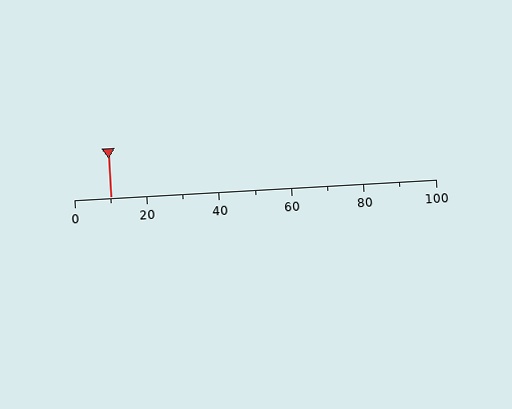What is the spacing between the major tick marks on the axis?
The major ticks are spaced 20 apart.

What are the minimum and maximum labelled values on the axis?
The axis runs from 0 to 100.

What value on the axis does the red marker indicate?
The marker indicates approximately 10.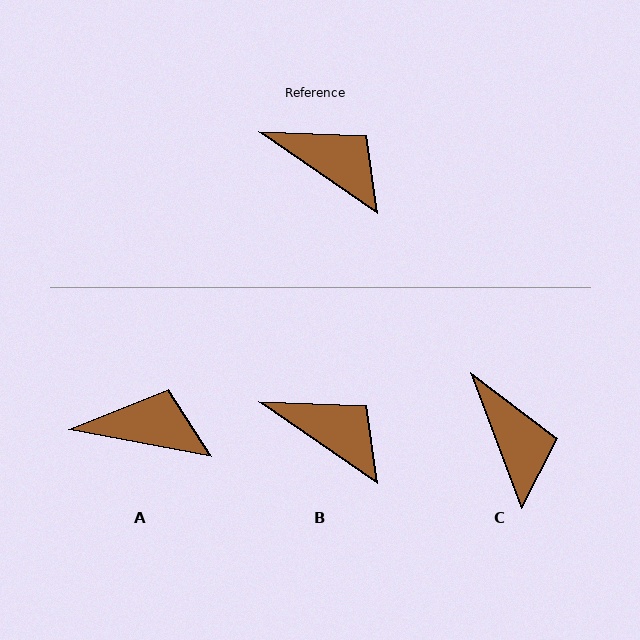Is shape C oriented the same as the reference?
No, it is off by about 35 degrees.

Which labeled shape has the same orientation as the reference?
B.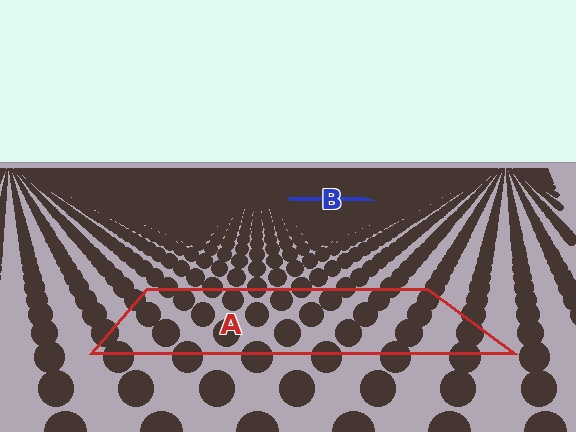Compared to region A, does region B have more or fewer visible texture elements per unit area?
Region B has more texture elements per unit area — they are packed more densely because it is farther away.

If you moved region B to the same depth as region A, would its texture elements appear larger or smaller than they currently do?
They would appear larger. At a closer depth, the same texture elements are projected at a bigger on-screen size.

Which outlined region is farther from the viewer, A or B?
Region B is farther from the viewer — the texture elements inside it appear smaller and more densely packed.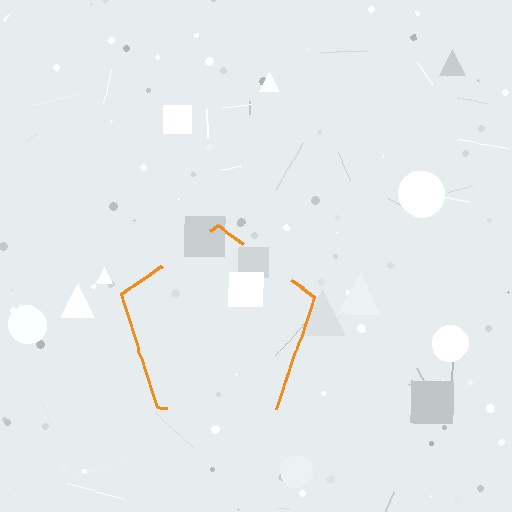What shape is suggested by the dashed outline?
The dashed outline suggests a pentagon.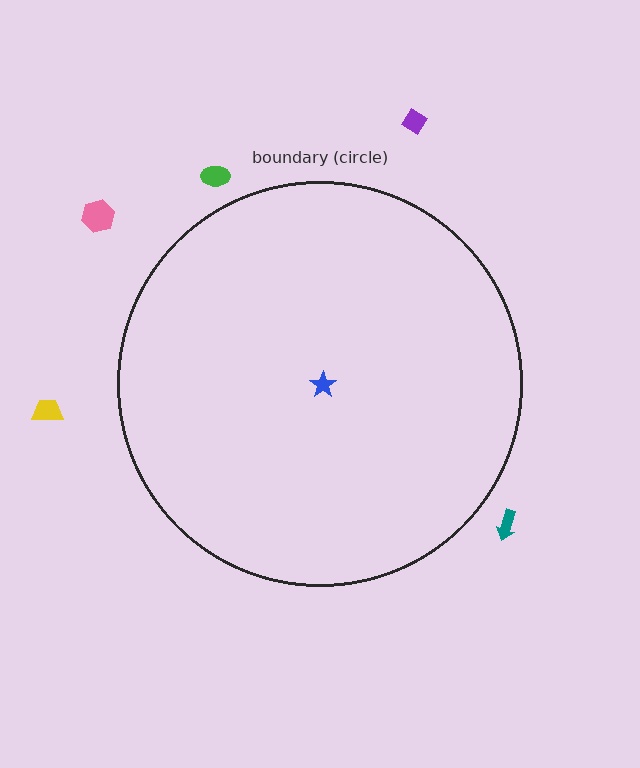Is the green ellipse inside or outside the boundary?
Outside.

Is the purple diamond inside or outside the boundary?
Outside.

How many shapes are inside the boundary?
1 inside, 5 outside.